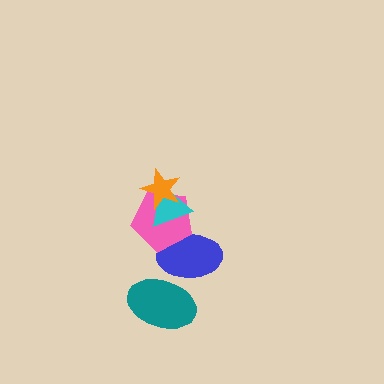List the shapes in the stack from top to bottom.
From top to bottom: the orange star, the cyan triangle, the pink pentagon, the blue ellipse, the teal ellipse.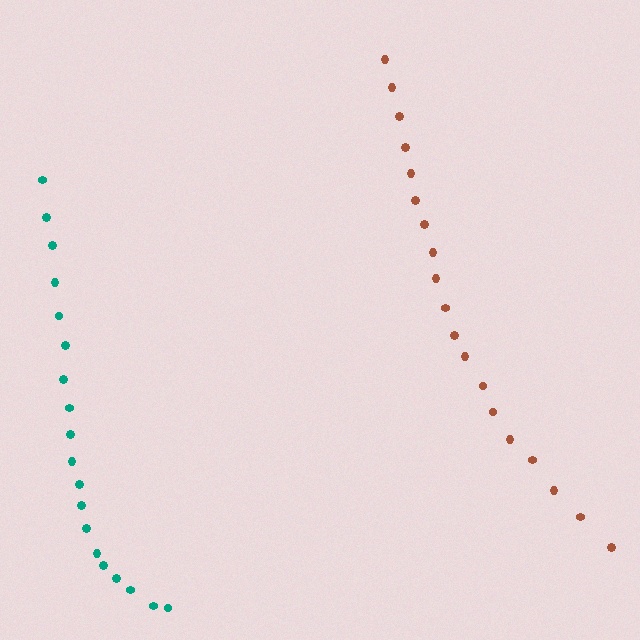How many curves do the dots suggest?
There are 2 distinct paths.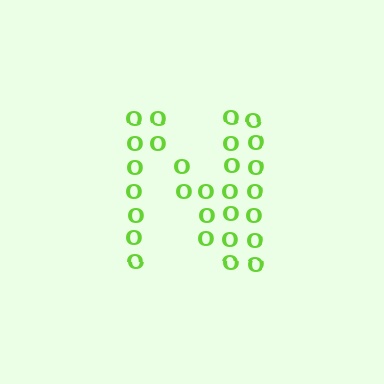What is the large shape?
The large shape is the letter N.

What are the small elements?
The small elements are letter O's.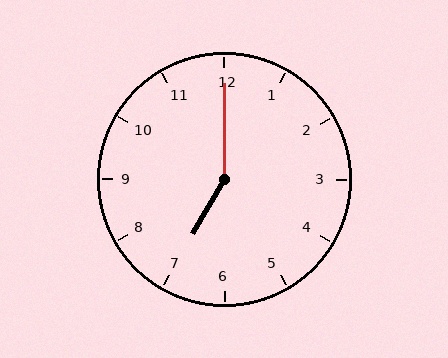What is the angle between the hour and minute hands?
Approximately 150 degrees.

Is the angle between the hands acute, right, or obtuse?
It is obtuse.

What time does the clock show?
7:00.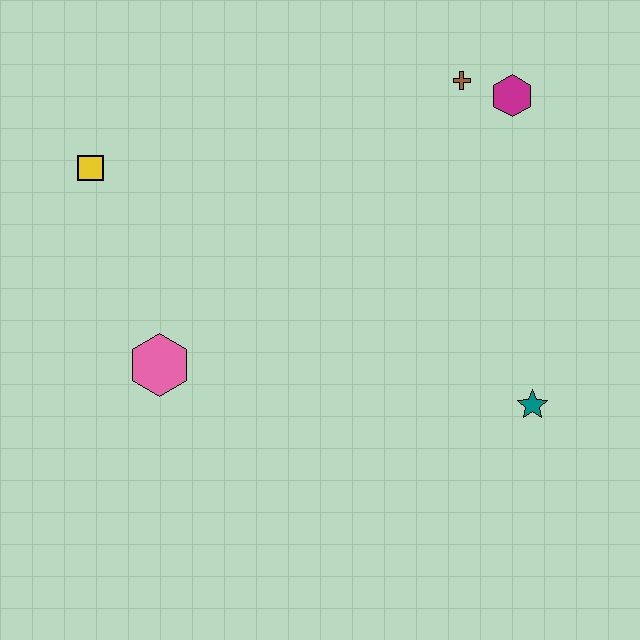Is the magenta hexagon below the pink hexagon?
No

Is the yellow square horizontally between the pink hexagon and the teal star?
No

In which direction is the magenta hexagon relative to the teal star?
The magenta hexagon is above the teal star.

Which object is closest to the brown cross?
The magenta hexagon is closest to the brown cross.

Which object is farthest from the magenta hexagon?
The pink hexagon is farthest from the magenta hexagon.